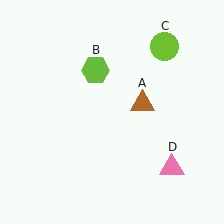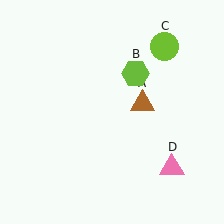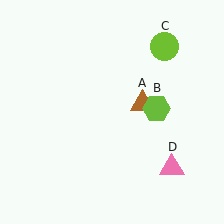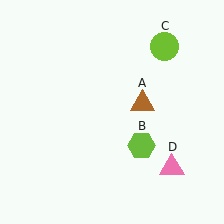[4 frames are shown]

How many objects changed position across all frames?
1 object changed position: lime hexagon (object B).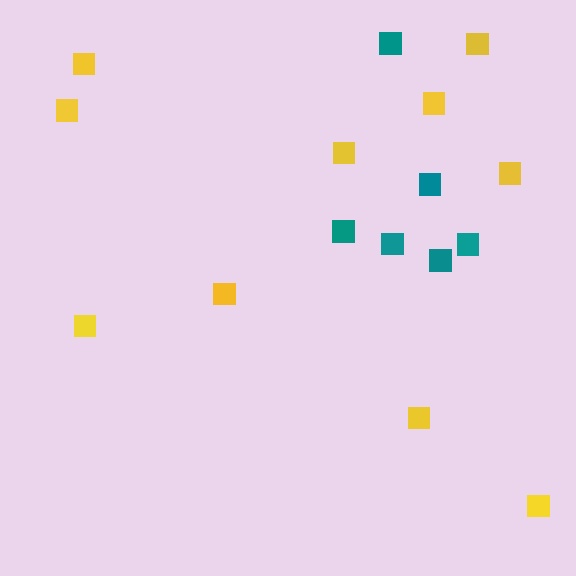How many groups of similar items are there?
There are 2 groups: one group of yellow squares (10) and one group of teal squares (6).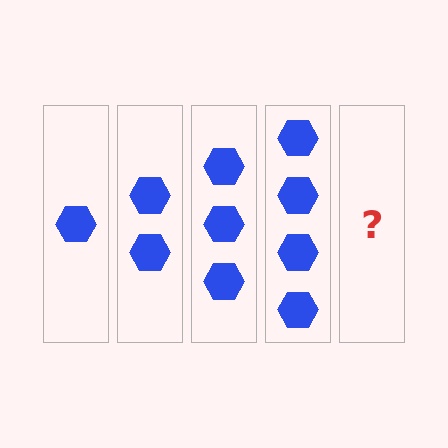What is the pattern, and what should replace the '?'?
The pattern is that each step adds one more hexagon. The '?' should be 5 hexagons.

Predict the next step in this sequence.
The next step is 5 hexagons.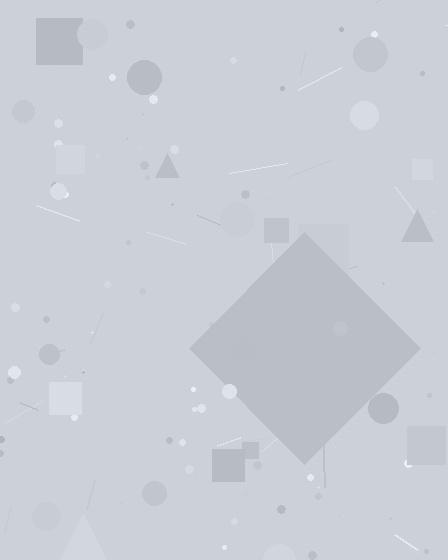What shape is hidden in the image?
A diamond is hidden in the image.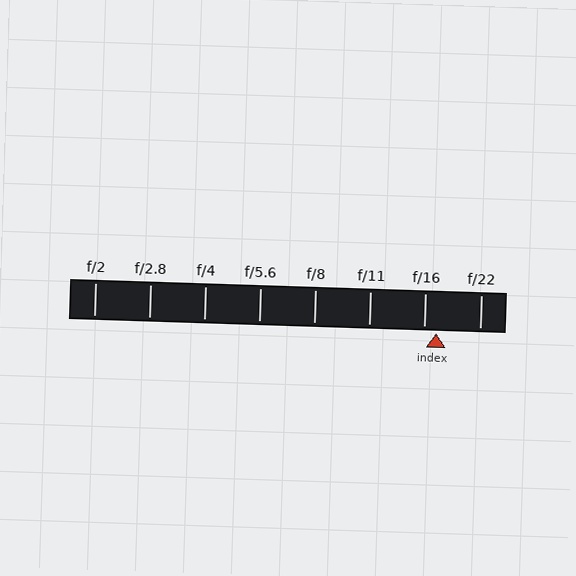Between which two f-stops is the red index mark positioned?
The index mark is between f/16 and f/22.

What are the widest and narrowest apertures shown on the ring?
The widest aperture shown is f/2 and the narrowest is f/22.